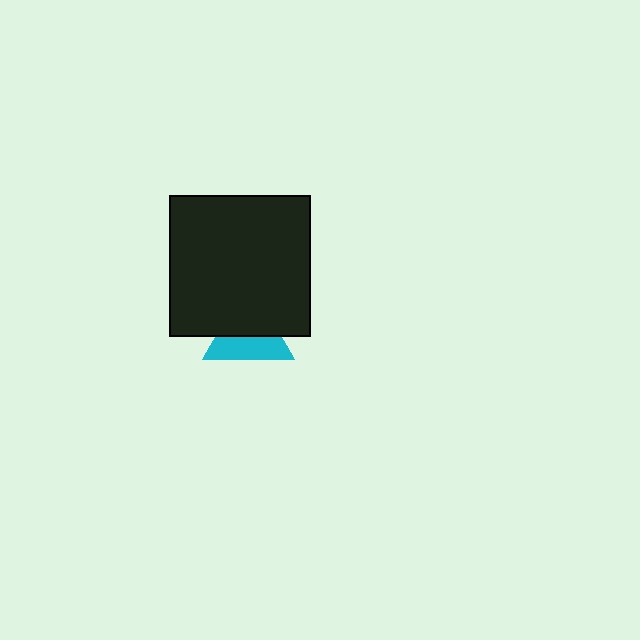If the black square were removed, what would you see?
You would see the complete cyan triangle.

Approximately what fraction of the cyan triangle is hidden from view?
Roughly 53% of the cyan triangle is hidden behind the black square.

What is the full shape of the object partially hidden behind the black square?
The partially hidden object is a cyan triangle.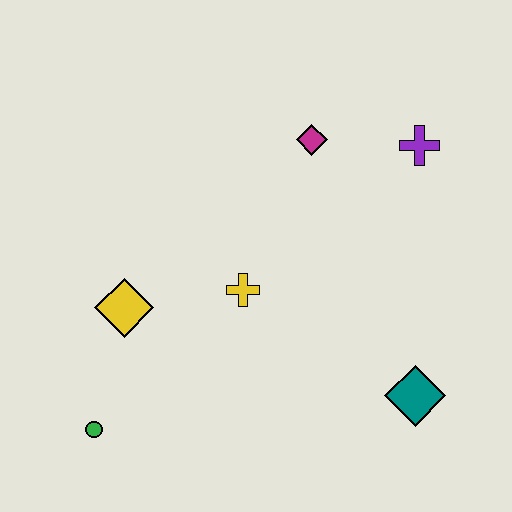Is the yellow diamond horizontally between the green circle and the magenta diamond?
Yes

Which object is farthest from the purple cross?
The green circle is farthest from the purple cross.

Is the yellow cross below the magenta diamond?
Yes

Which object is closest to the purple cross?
The magenta diamond is closest to the purple cross.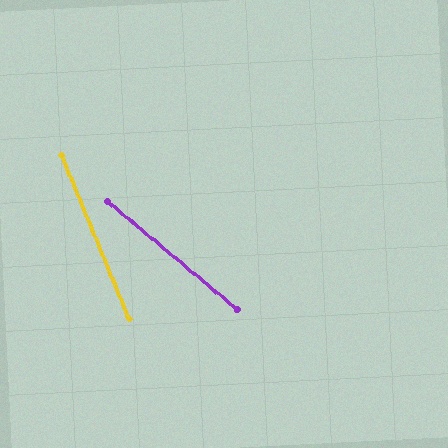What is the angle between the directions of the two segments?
Approximately 28 degrees.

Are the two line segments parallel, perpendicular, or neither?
Neither parallel nor perpendicular — they differ by about 28°.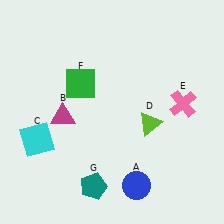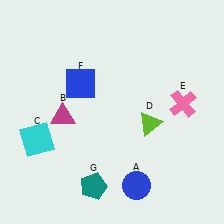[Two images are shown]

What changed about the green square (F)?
In Image 1, F is green. In Image 2, it changed to blue.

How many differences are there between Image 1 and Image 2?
There is 1 difference between the two images.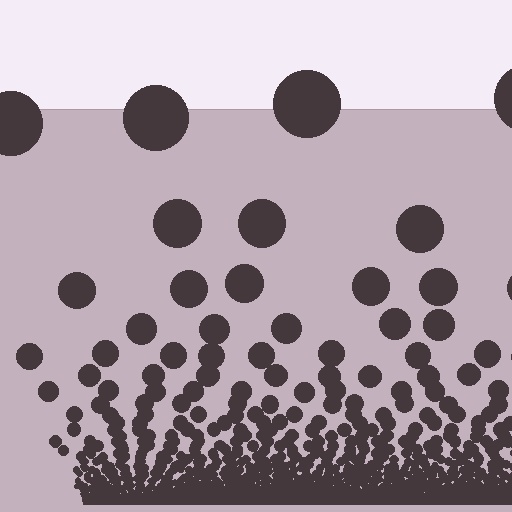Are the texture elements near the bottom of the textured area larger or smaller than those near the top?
Smaller. The gradient is inverted — elements near the bottom are smaller and denser.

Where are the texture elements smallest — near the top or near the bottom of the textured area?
Near the bottom.